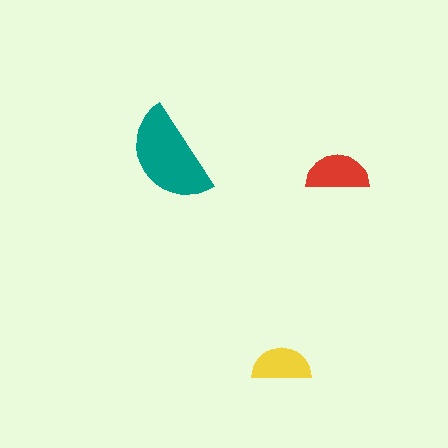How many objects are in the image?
There are 3 objects in the image.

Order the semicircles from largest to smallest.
the teal one, the red one, the yellow one.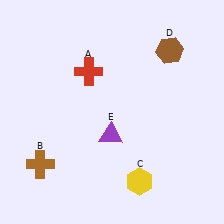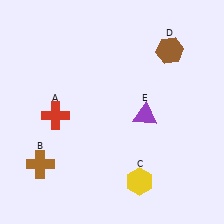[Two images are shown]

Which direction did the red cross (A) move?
The red cross (A) moved down.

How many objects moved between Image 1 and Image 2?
2 objects moved between the two images.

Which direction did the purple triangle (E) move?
The purple triangle (E) moved right.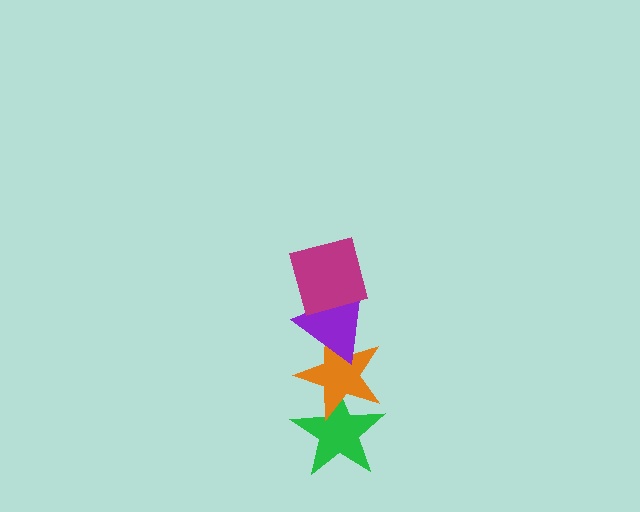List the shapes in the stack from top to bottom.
From top to bottom: the magenta square, the purple triangle, the orange star, the green star.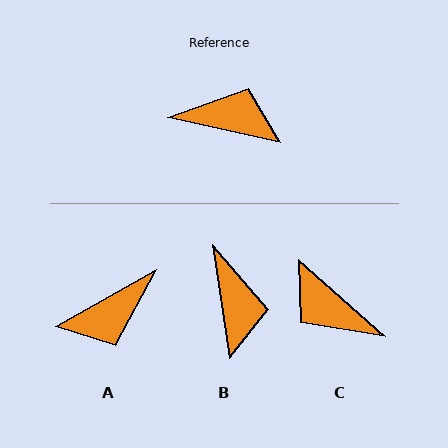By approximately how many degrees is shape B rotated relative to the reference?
Approximately 69 degrees clockwise.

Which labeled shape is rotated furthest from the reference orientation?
C, about 151 degrees away.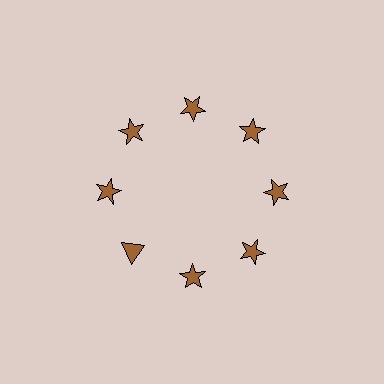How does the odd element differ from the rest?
It has a different shape: triangle instead of star.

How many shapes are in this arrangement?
There are 8 shapes arranged in a ring pattern.